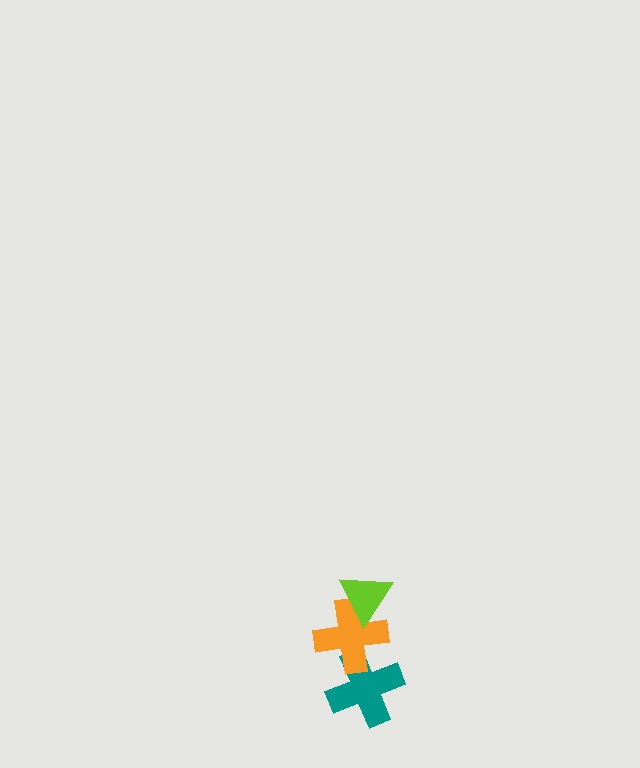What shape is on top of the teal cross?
The orange cross is on top of the teal cross.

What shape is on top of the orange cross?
The lime triangle is on top of the orange cross.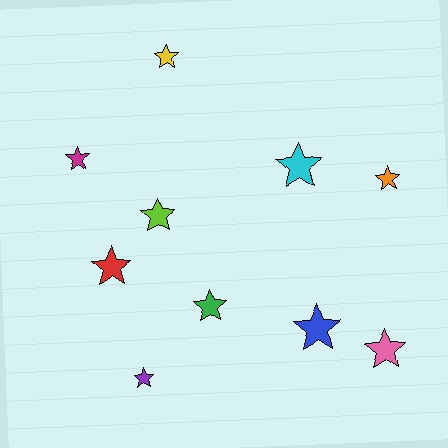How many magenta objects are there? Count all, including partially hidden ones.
There is 1 magenta object.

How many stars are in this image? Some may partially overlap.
There are 10 stars.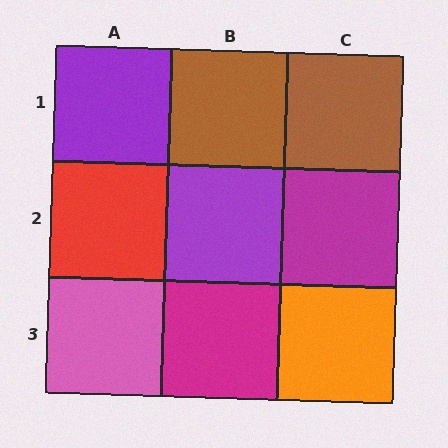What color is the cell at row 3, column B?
Magenta.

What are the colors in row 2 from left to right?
Red, purple, magenta.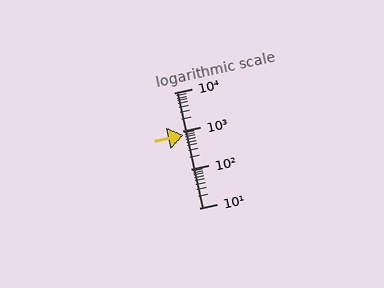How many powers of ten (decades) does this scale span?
The scale spans 3 decades, from 10 to 10000.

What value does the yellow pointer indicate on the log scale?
The pointer indicates approximately 780.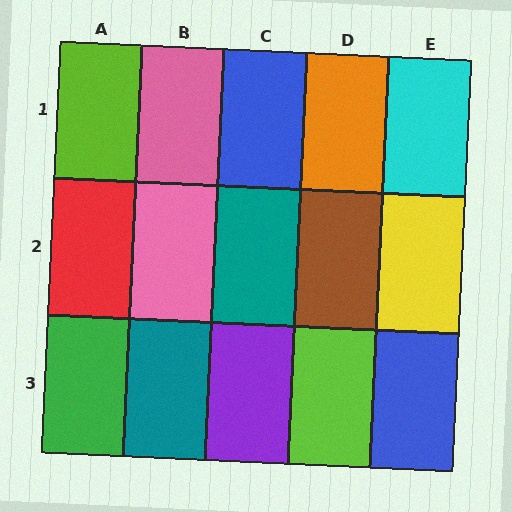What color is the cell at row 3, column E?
Blue.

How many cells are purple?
1 cell is purple.